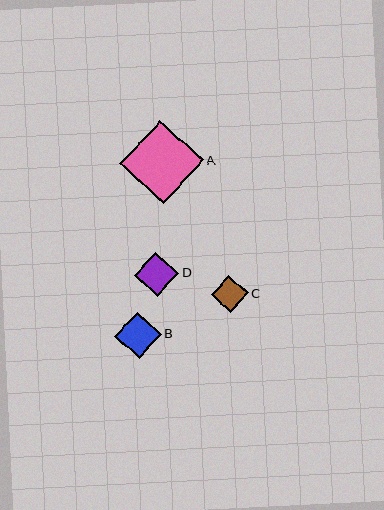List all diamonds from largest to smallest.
From largest to smallest: A, B, D, C.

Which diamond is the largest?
Diamond A is the largest with a size of approximately 83 pixels.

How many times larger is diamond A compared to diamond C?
Diamond A is approximately 2.3 times the size of diamond C.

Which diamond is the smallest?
Diamond C is the smallest with a size of approximately 37 pixels.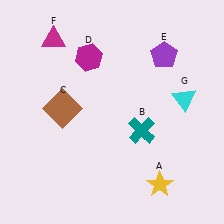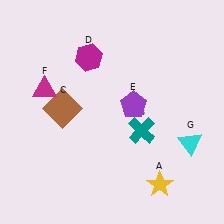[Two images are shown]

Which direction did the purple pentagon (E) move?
The purple pentagon (E) moved down.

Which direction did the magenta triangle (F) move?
The magenta triangle (F) moved down.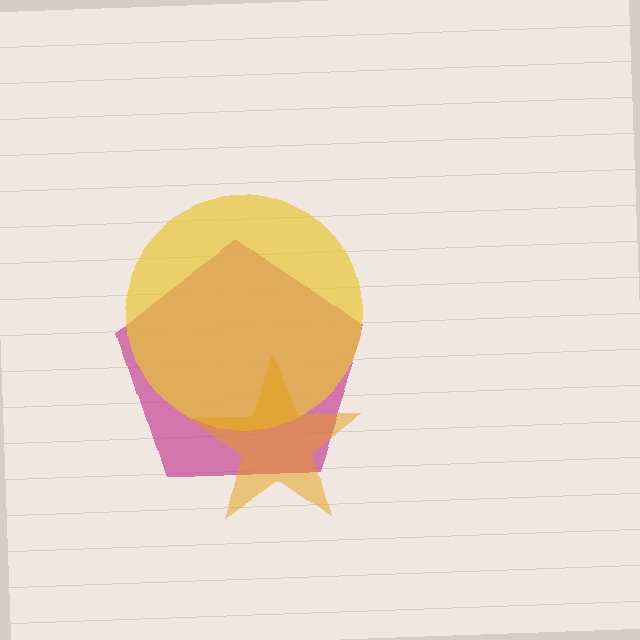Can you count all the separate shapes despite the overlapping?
Yes, there are 3 separate shapes.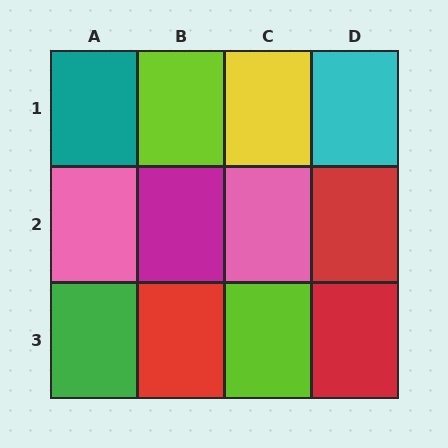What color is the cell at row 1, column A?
Teal.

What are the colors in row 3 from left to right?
Green, red, lime, red.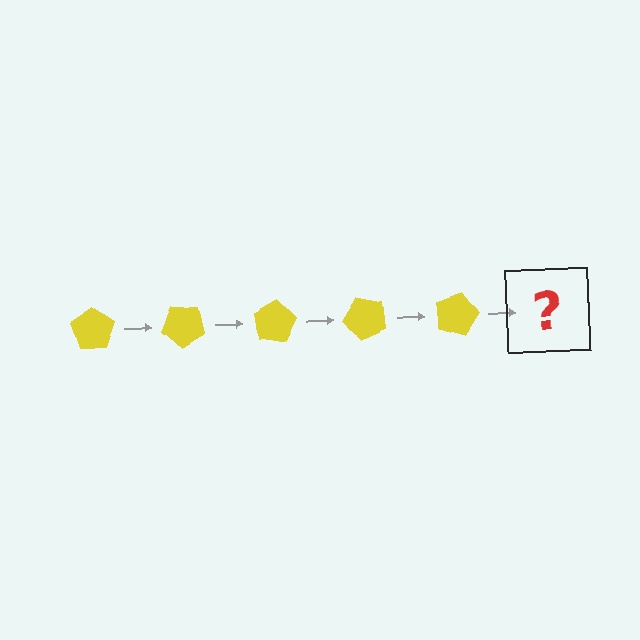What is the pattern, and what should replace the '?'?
The pattern is that the pentagon rotates 40 degrees each step. The '?' should be a yellow pentagon rotated 200 degrees.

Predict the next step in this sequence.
The next step is a yellow pentagon rotated 200 degrees.